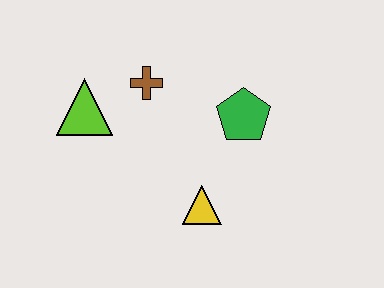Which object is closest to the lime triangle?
The brown cross is closest to the lime triangle.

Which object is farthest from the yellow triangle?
The lime triangle is farthest from the yellow triangle.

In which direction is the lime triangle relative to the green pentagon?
The lime triangle is to the left of the green pentagon.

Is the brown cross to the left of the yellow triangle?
Yes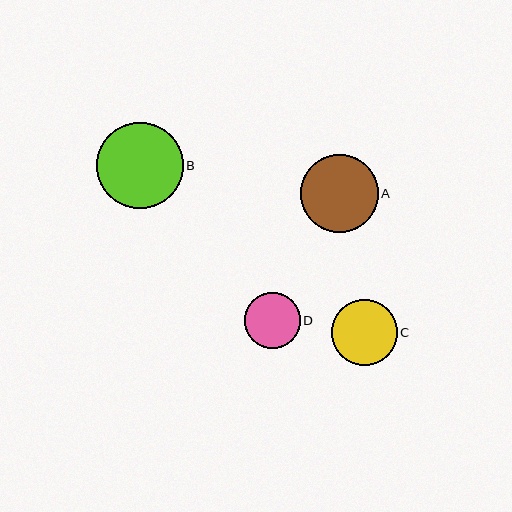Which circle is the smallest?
Circle D is the smallest with a size of approximately 56 pixels.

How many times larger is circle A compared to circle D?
Circle A is approximately 1.4 times the size of circle D.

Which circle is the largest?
Circle B is the largest with a size of approximately 87 pixels.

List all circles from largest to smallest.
From largest to smallest: B, A, C, D.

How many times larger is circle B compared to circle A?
Circle B is approximately 1.1 times the size of circle A.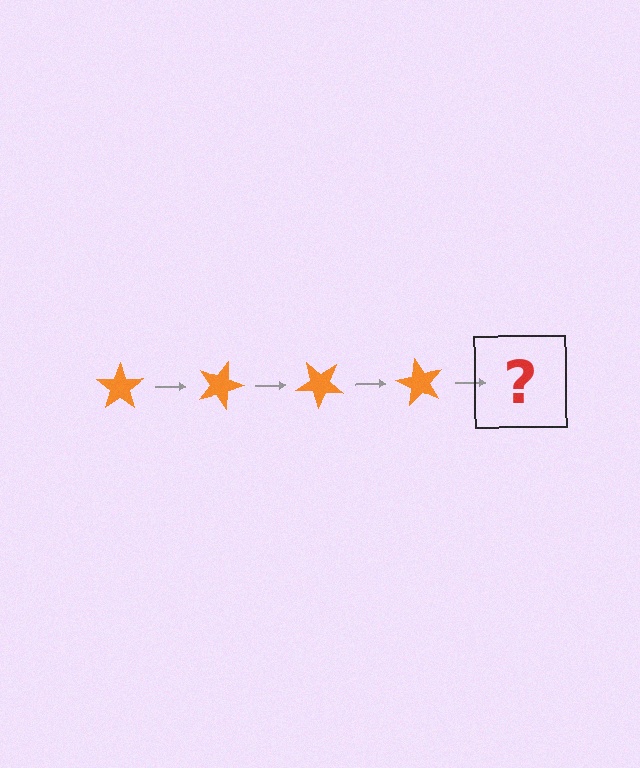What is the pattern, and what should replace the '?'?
The pattern is that the star rotates 20 degrees each step. The '?' should be an orange star rotated 80 degrees.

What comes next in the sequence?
The next element should be an orange star rotated 80 degrees.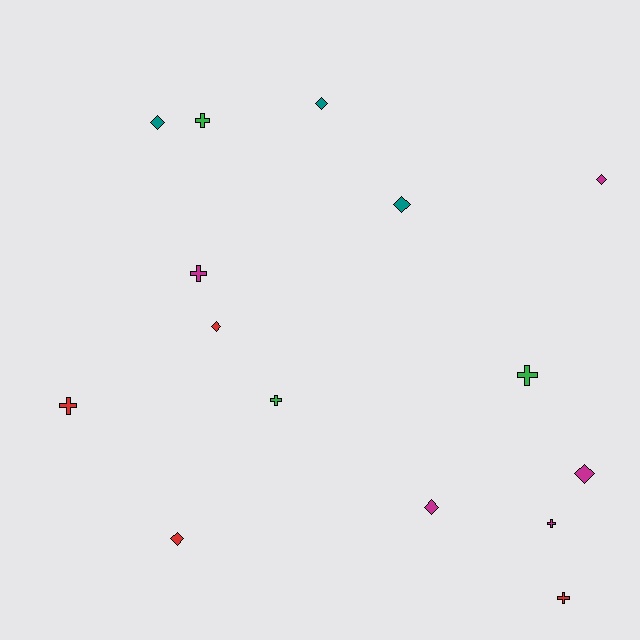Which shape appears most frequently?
Diamond, with 8 objects.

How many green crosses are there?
There are 3 green crosses.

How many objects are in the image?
There are 15 objects.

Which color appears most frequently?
Magenta, with 5 objects.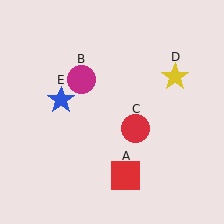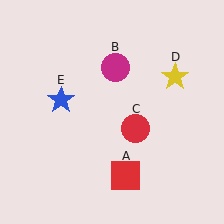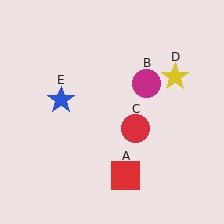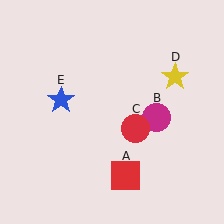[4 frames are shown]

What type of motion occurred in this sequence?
The magenta circle (object B) rotated clockwise around the center of the scene.